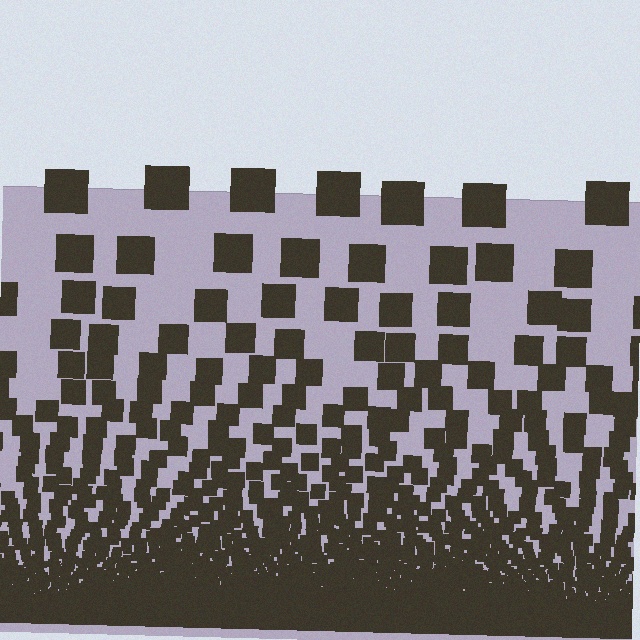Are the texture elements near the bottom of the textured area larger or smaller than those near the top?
Smaller. The gradient is inverted — elements near the bottom are smaller and denser.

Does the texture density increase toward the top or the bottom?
Density increases toward the bottom.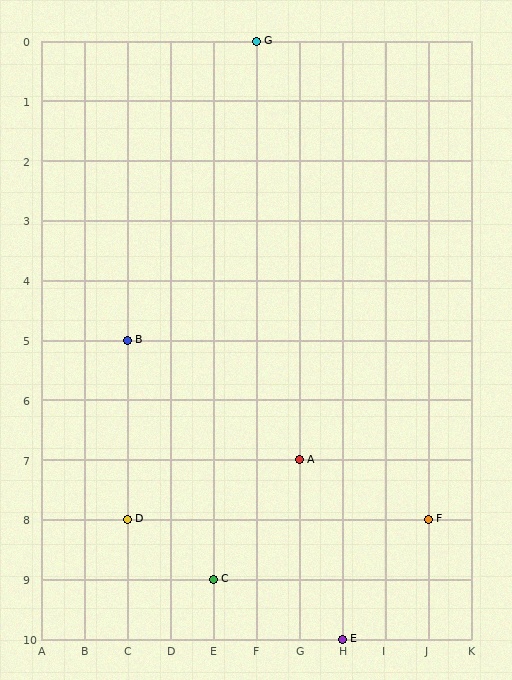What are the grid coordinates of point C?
Point C is at grid coordinates (E, 9).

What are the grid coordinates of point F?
Point F is at grid coordinates (J, 8).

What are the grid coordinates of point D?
Point D is at grid coordinates (C, 8).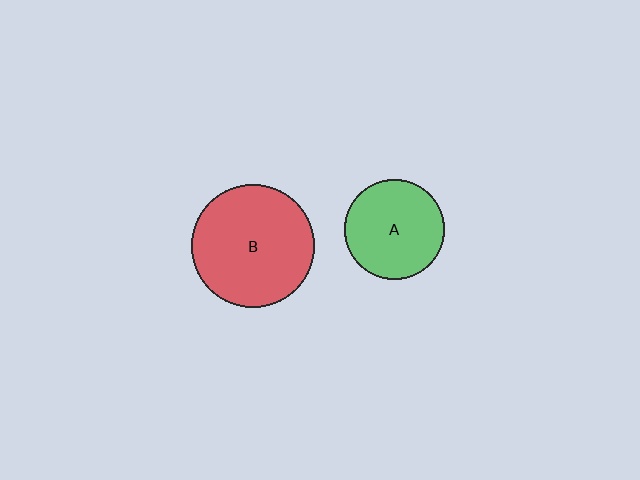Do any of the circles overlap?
No, none of the circles overlap.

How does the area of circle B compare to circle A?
Approximately 1.5 times.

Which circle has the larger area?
Circle B (red).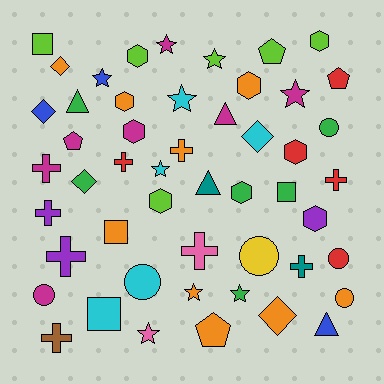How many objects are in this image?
There are 50 objects.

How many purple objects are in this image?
There are 3 purple objects.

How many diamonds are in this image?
There are 5 diamonds.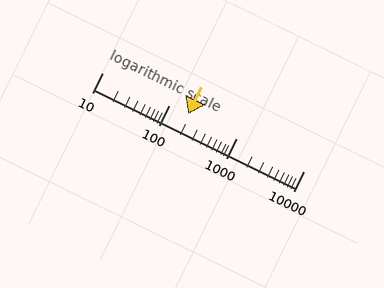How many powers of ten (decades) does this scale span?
The scale spans 3 decades, from 10 to 10000.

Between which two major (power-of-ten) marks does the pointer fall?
The pointer is between 100 and 1000.